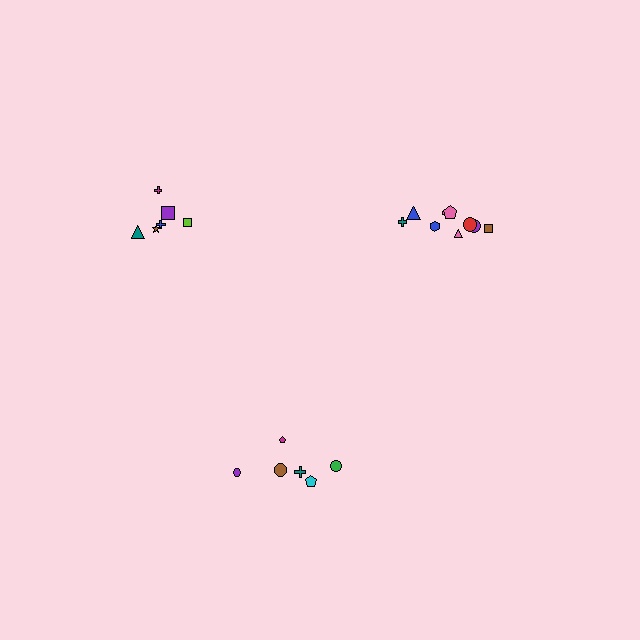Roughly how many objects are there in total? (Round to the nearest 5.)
Roughly 20 objects in total.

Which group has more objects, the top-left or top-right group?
The top-right group.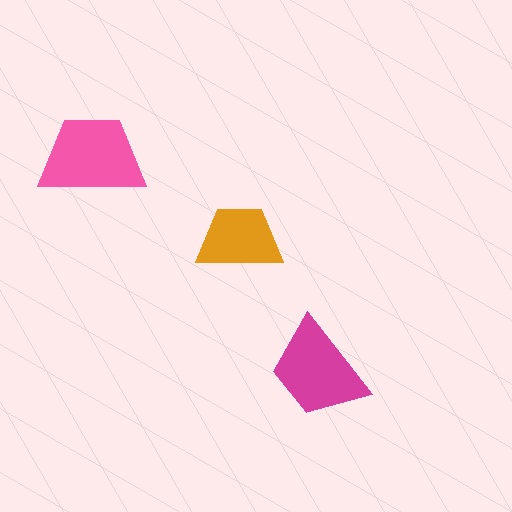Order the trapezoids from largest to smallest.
the pink one, the magenta one, the orange one.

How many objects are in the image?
There are 3 objects in the image.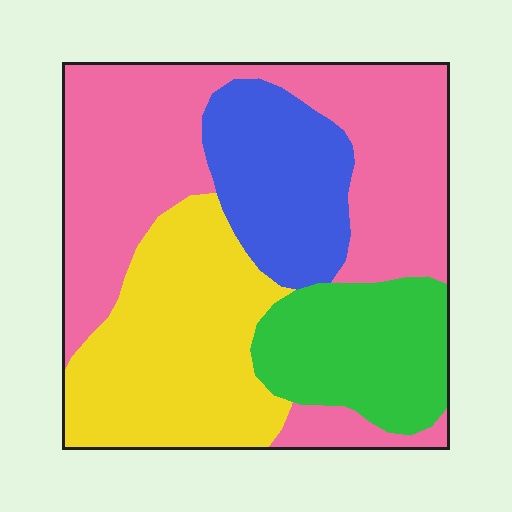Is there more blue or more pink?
Pink.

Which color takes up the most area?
Pink, at roughly 40%.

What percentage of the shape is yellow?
Yellow covers roughly 25% of the shape.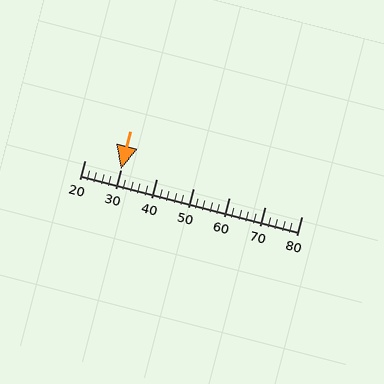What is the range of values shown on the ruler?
The ruler shows values from 20 to 80.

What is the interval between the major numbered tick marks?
The major tick marks are spaced 10 units apart.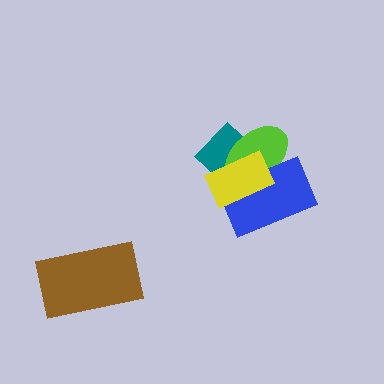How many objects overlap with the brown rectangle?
0 objects overlap with the brown rectangle.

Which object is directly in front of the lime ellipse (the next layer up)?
The blue rectangle is directly in front of the lime ellipse.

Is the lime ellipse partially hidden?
Yes, it is partially covered by another shape.